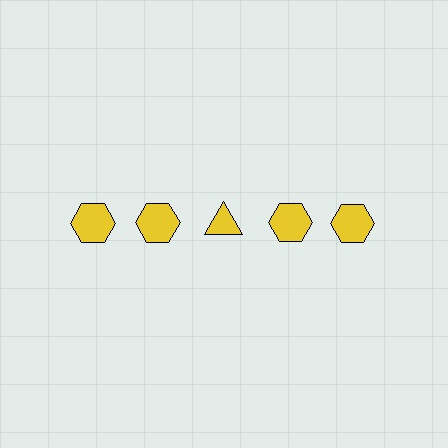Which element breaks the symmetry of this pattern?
The yellow triangle in the top row, center column breaks the symmetry. All other shapes are yellow hexagons.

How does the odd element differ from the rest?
It has a different shape: triangle instead of hexagon.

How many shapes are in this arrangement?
There are 5 shapes arranged in a grid pattern.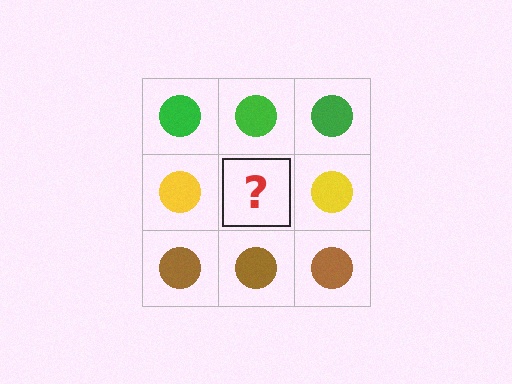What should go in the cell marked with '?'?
The missing cell should contain a yellow circle.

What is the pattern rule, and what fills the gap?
The rule is that each row has a consistent color. The gap should be filled with a yellow circle.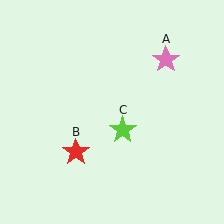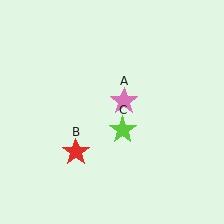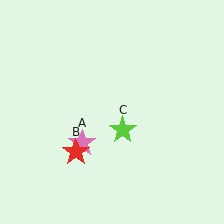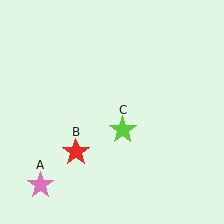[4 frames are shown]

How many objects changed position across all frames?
1 object changed position: pink star (object A).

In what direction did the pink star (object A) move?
The pink star (object A) moved down and to the left.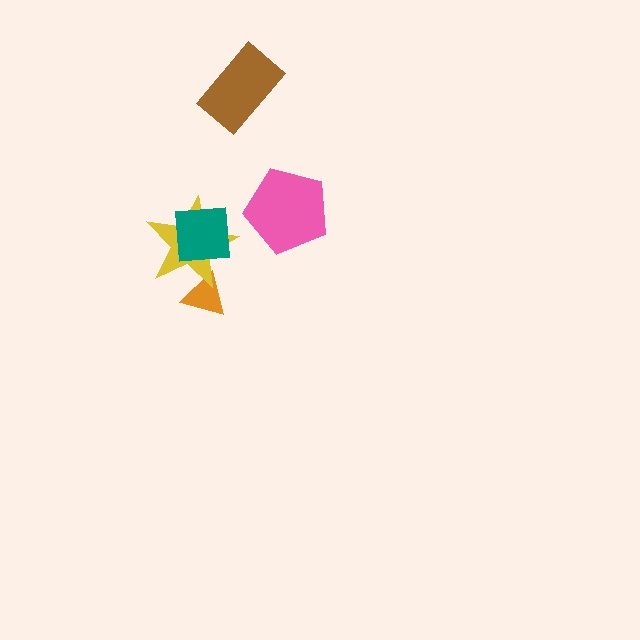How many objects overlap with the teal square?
1 object overlaps with the teal square.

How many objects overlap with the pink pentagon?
0 objects overlap with the pink pentagon.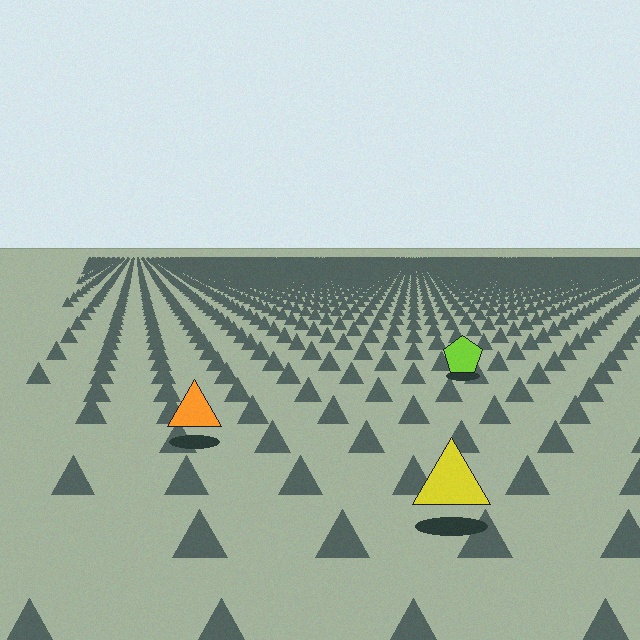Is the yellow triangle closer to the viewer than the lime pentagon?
Yes. The yellow triangle is closer — you can tell from the texture gradient: the ground texture is coarser near it.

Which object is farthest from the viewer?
The lime pentagon is farthest from the viewer. It appears smaller and the ground texture around it is denser.